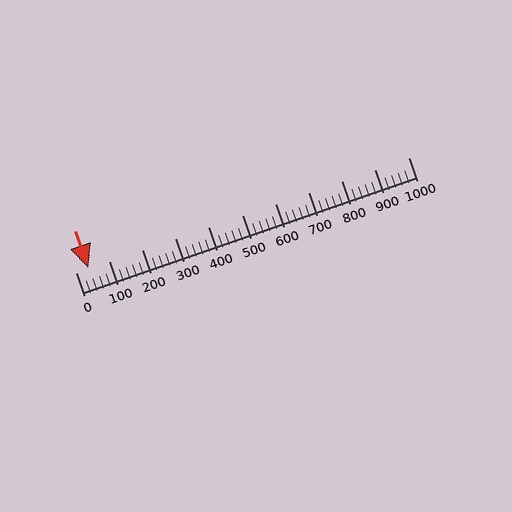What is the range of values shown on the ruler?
The ruler shows values from 0 to 1000.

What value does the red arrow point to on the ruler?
The red arrow points to approximately 38.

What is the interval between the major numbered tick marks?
The major tick marks are spaced 100 units apart.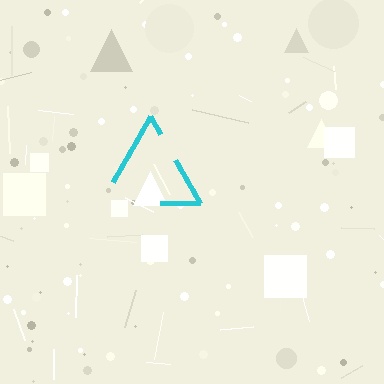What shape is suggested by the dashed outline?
The dashed outline suggests a triangle.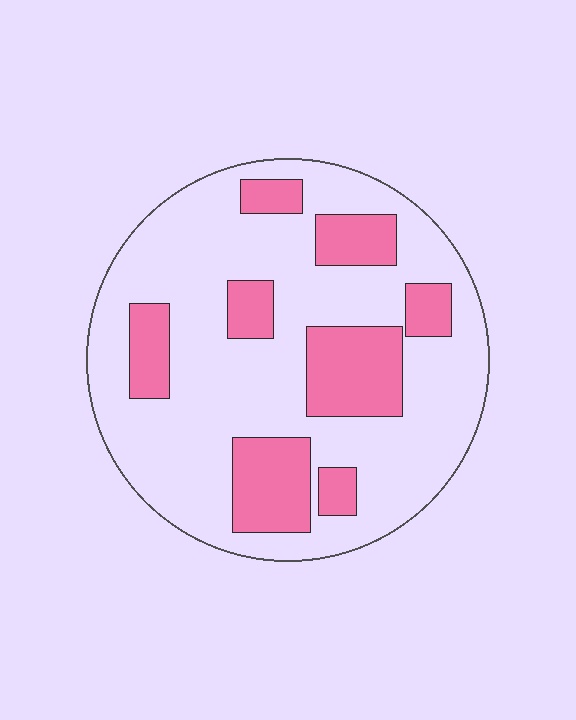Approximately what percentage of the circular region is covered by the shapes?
Approximately 25%.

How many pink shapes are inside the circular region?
8.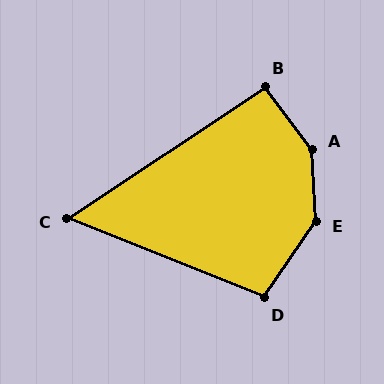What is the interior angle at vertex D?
Approximately 103 degrees (obtuse).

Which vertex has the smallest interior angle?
C, at approximately 55 degrees.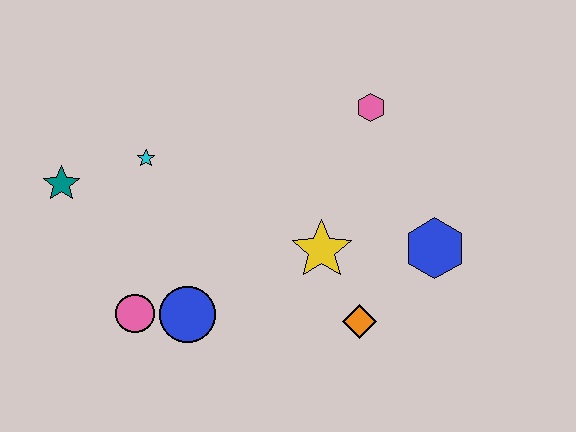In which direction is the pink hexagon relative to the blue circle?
The pink hexagon is above the blue circle.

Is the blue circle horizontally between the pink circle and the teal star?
No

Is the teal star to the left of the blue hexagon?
Yes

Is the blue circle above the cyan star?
No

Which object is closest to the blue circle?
The pink circle is closest to the blue circle.